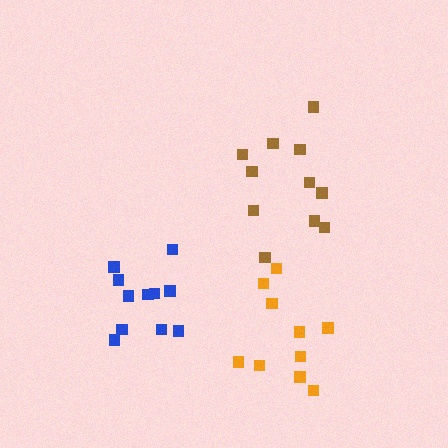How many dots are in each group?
Group 1: 11 dots, Group 2: 10 dots, Group 3: 11 dots (32 total).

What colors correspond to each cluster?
The clusters are colored: brown, orange, blue.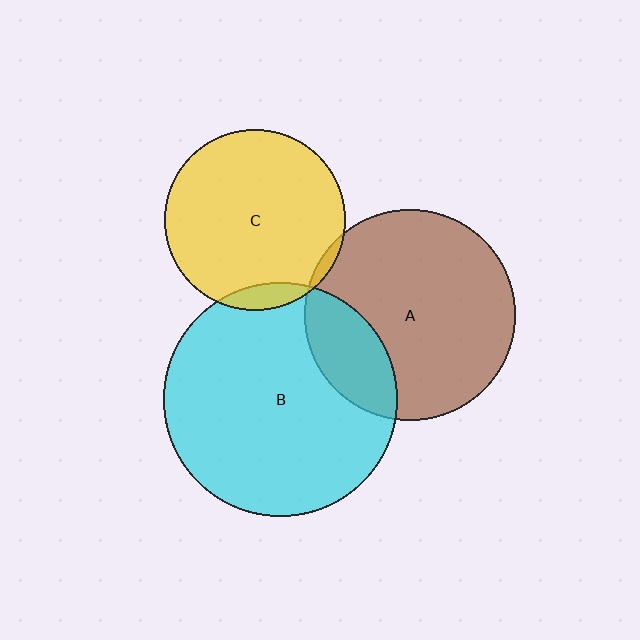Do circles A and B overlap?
Yes.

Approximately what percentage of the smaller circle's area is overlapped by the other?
Approximately 20%.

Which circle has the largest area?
Circle B (cyan).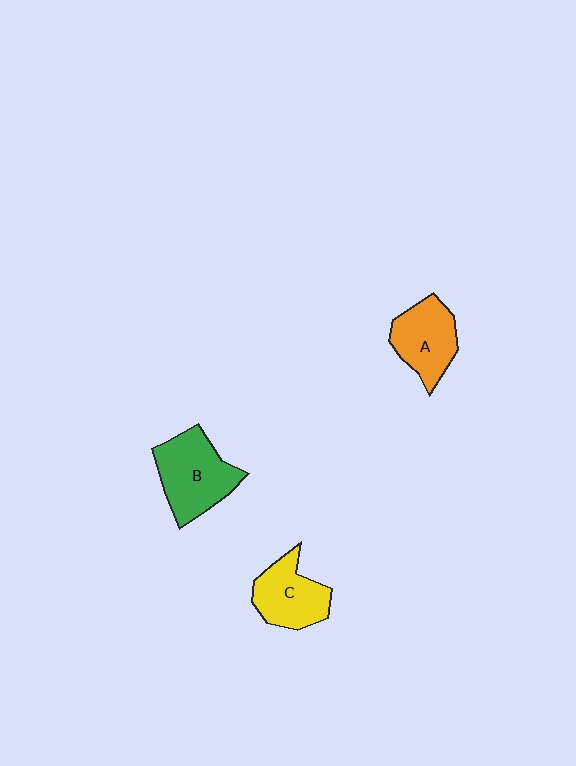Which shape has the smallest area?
Shape C (yellow).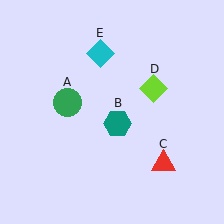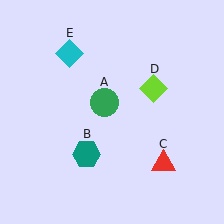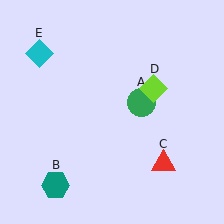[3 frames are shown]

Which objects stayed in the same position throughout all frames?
Red triangle (object C) and lime diamond (object D) remained stationary.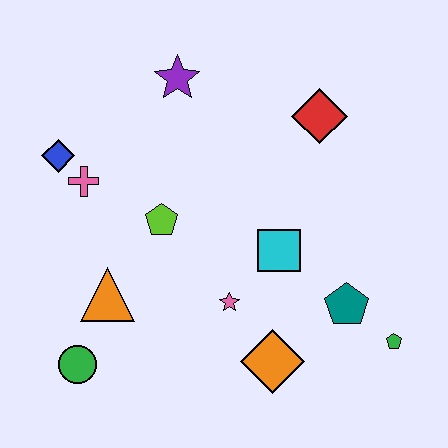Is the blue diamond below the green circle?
No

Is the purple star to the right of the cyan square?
No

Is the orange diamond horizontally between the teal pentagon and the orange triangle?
Yes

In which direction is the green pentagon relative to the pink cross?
The green pentagon is to the right of the pink cross.